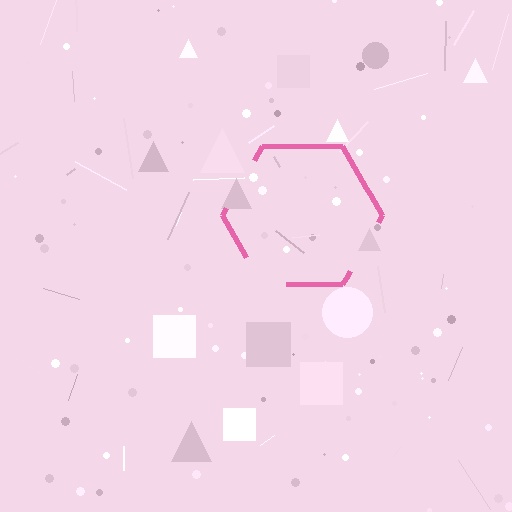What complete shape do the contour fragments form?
The contour fragments form a hexagon.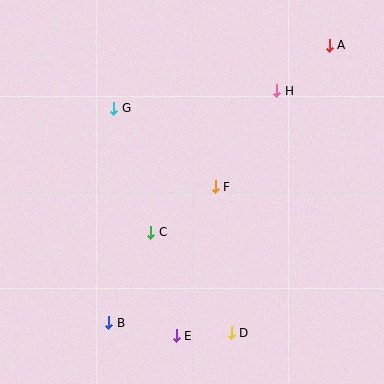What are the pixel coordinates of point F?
Point F is at (215, 187).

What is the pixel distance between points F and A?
The distance between F and A is 182 pixels.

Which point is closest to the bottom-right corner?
Point D is closest to the bottom-right corner.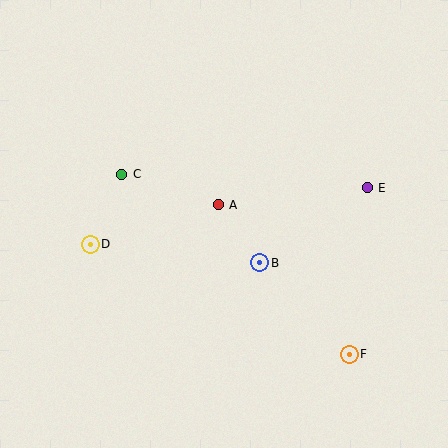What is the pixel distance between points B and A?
The distance between B and A is 71 pixels.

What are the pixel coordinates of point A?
Point A is at (218, 205).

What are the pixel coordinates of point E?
Point E is at (367, 188).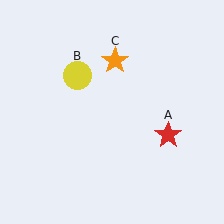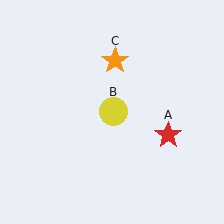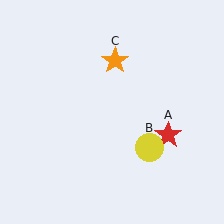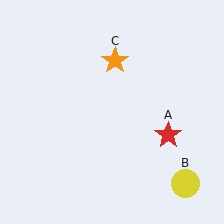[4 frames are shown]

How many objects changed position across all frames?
1 object changed position: yellow circle (object B).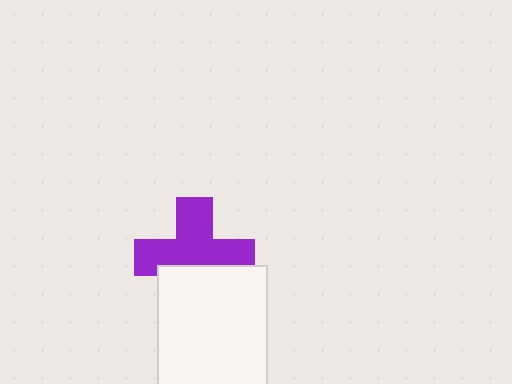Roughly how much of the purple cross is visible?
Most of it is visible (roughly 66%).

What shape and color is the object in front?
The object in front is a white rectangle.